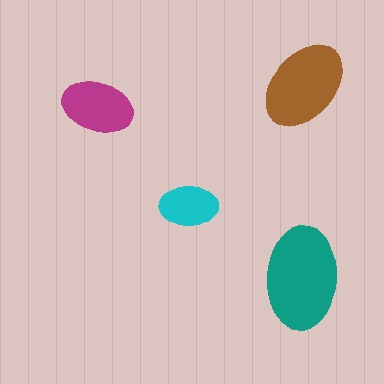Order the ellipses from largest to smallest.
the teal one, the brown one, the magenta one, the cyan one.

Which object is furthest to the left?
The magenta ellipse is leftmost.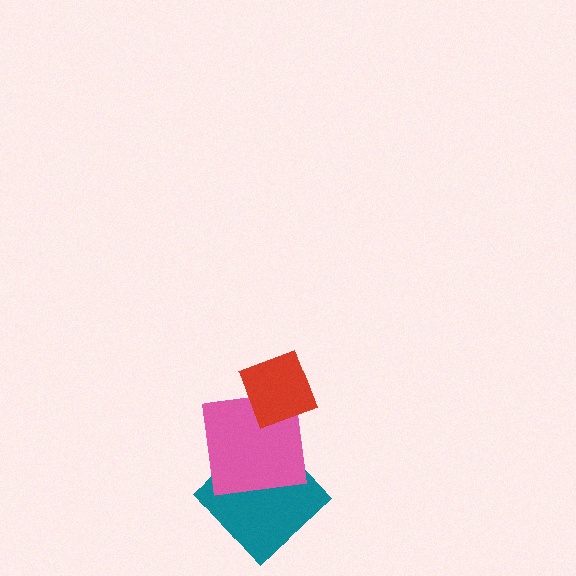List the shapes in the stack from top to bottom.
From top to bottom: the red diamond, the pink square, the teal diamond.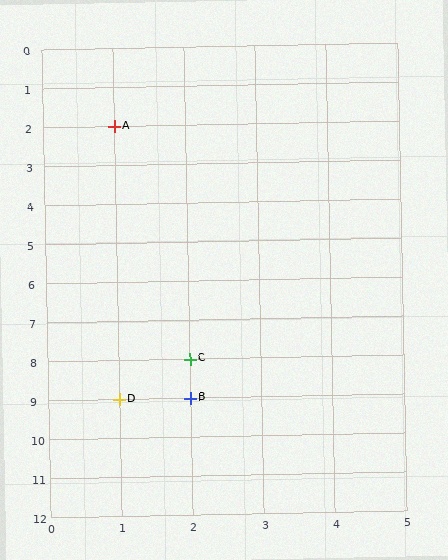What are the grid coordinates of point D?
Point D is at grid coordinates (1, 9).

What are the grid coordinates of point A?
Point A is at grid coordinates (1, 2).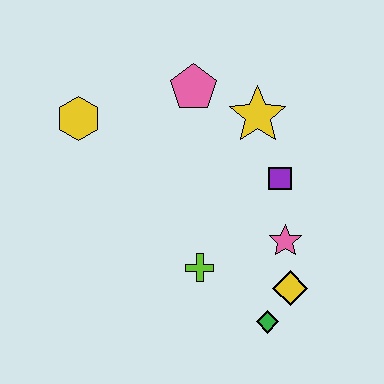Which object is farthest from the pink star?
The yellow hexagon is farthest from the pink star.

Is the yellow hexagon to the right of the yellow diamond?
No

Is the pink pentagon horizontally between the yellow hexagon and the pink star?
Yes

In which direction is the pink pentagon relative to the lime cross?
The pink pentagon is above the lime cross.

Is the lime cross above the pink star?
No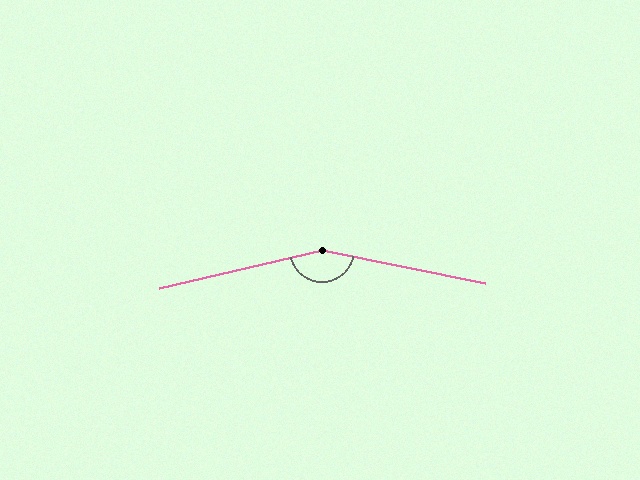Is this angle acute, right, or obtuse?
It is obtuse.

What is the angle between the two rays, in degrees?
Approximately 155 degrees.